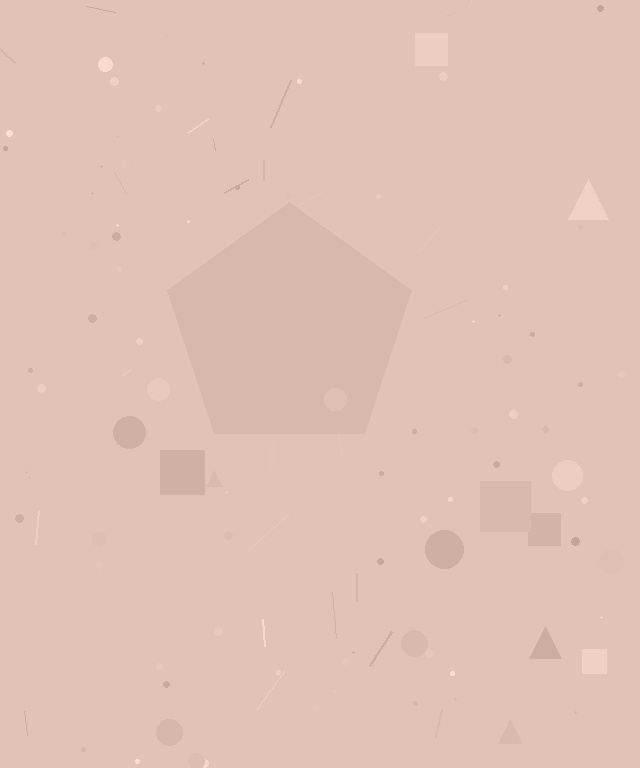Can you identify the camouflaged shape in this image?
The camouflaged shape is a pentagon.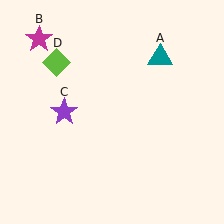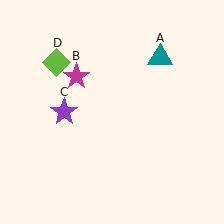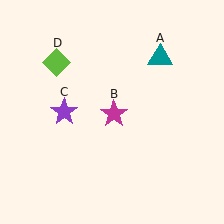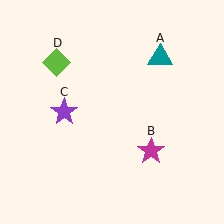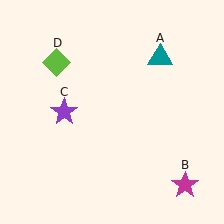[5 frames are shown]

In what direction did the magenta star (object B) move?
The magenta star (object B) moved down and to the right.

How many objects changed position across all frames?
1 object changed position: magenta star (object B).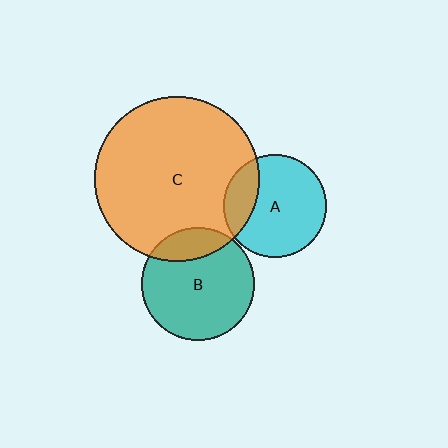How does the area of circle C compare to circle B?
Approximately 2.1 times.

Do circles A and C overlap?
Yes.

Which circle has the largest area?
Circle C (orange).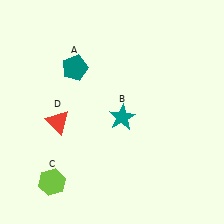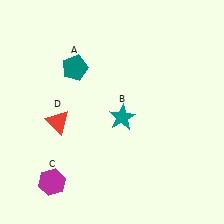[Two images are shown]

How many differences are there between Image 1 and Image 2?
There is 1 difference between the two images.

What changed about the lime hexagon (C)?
In Image 1, C is lime. In Image 2, it changed to magenta.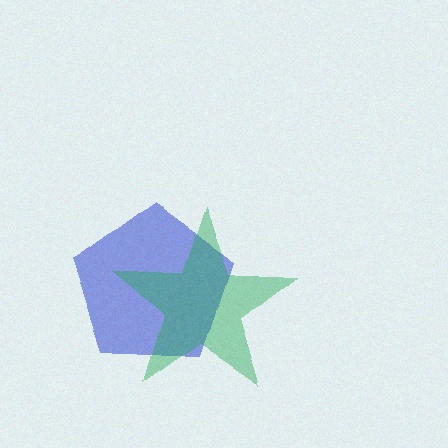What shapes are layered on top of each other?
The layered shapes are: a blue pentagon, a green star.